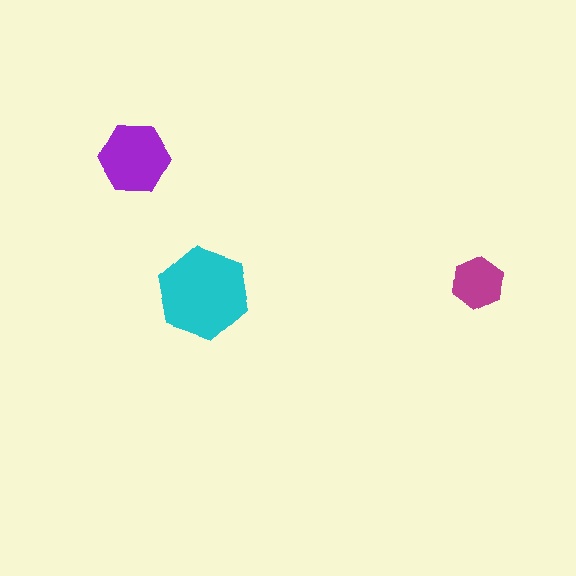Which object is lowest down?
The cyan hexagon is bottommost.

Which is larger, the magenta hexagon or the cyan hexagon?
The cyan one.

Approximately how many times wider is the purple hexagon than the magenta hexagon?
About 1.5 times wider.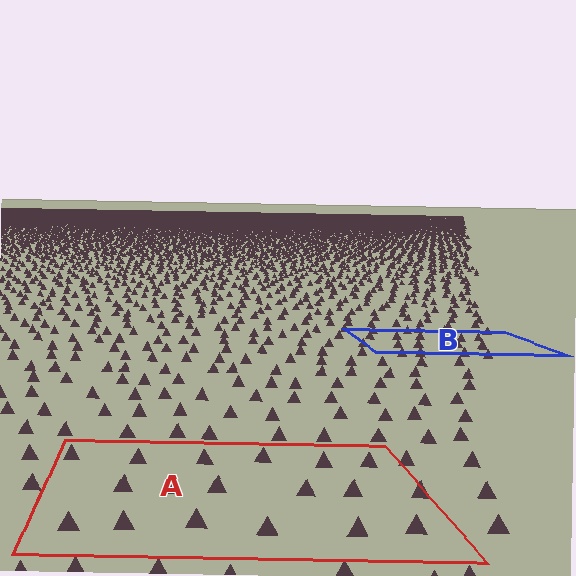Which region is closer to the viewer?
Region A is closer. The texture elements there are larger and more spread out.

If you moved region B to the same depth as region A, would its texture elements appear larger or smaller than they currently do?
They would appear larger. At a closer depth, the same texture elements are projected at a bigger on-screen size.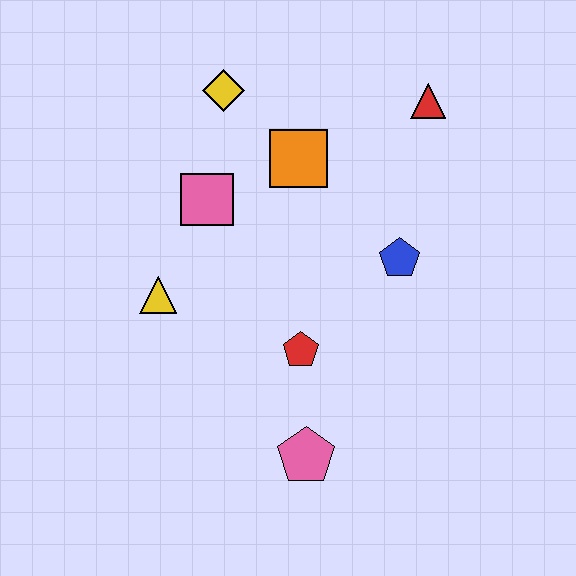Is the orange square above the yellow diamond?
No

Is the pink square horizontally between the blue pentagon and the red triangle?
No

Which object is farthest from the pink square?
The pink pentagon is farthest from the pink square.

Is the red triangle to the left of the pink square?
No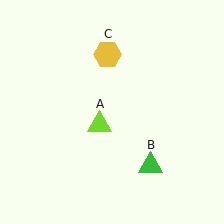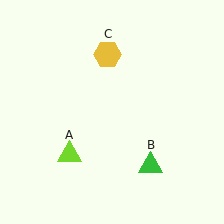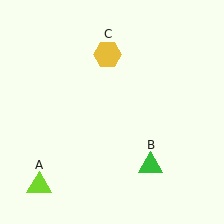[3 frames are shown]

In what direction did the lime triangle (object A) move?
The lime triangle (object A) moved down and to the left.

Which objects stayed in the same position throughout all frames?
Green triangle (object B) and yellow hexagon (object C) remained stationary.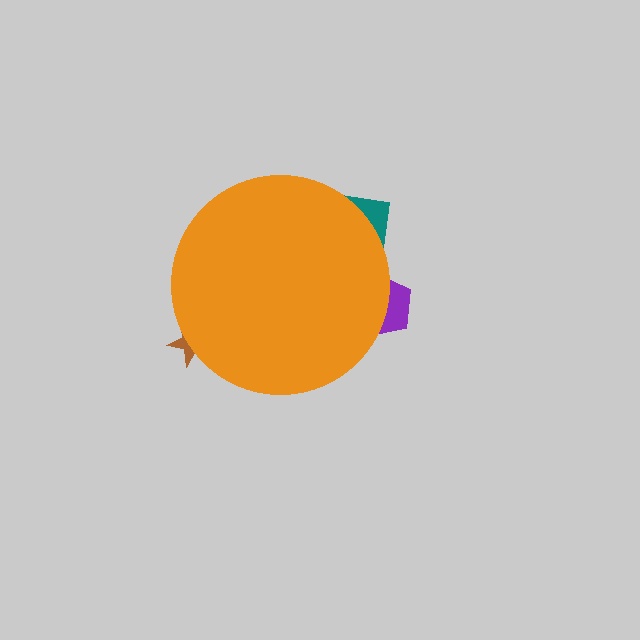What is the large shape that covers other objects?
An orange circle.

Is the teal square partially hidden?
Yes, the teal square is partially hidden behind the orange circle.